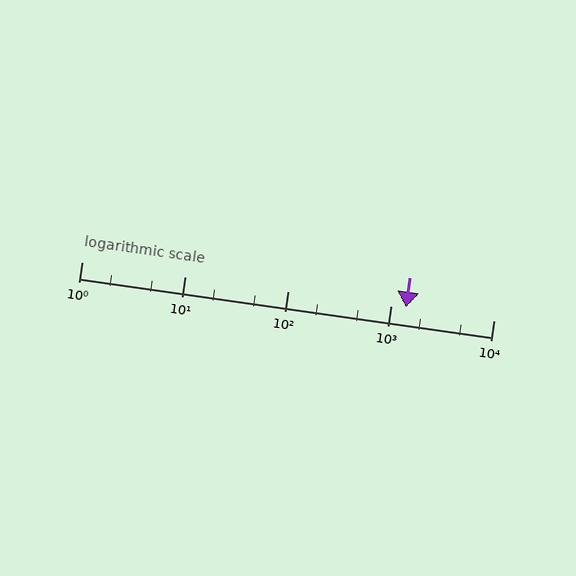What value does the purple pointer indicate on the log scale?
The pointer indicates approximately 1400.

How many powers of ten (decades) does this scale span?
The scale spans 4 decades, from 1 to 10000.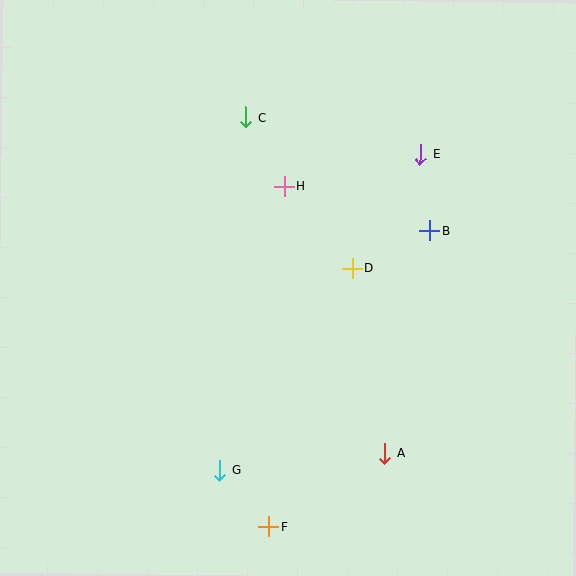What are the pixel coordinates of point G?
Point G is at (220, 470).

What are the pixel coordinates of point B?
Point B is at (429, 230).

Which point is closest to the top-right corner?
Point E is closest to the top-right corner.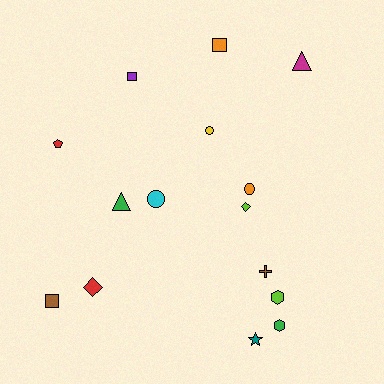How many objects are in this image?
There are 15 objects.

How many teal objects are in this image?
There is 1 teal object.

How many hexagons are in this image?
There are 2 hexagons.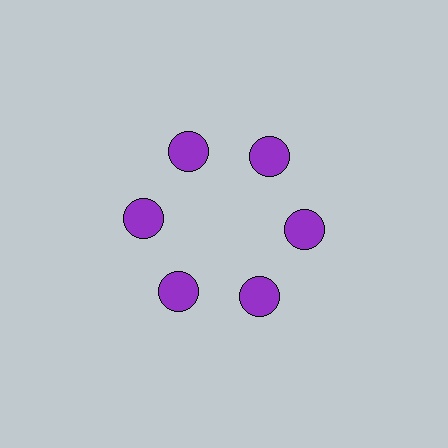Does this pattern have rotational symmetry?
Yes, this pattern has 6-fold rotational symmetry. It looks the same after rotating 60 degrees around the center.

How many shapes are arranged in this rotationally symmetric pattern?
There are 6 shapes, arranged in 6 groups of 1.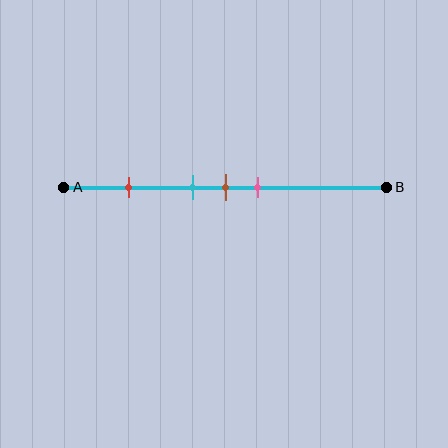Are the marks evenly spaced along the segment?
No, the marks are not evenly spaced.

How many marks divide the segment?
There are 4 marks dividing the segment.